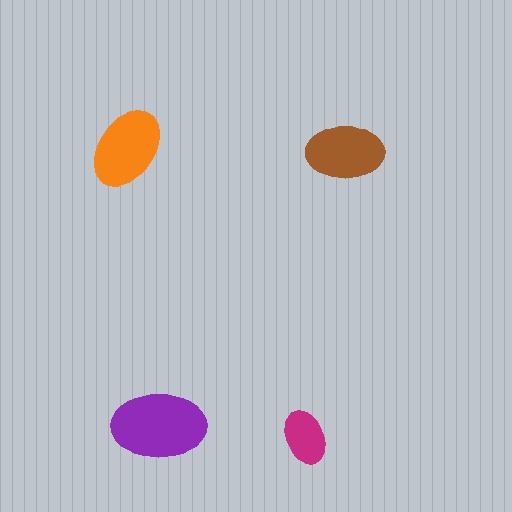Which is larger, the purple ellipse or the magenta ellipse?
The purple one.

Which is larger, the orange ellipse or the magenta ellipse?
The orange one.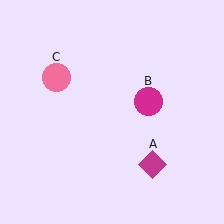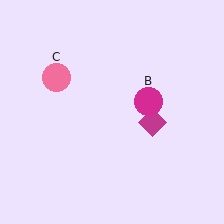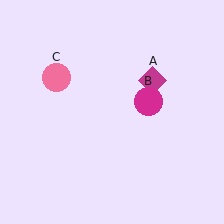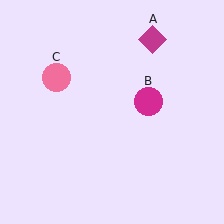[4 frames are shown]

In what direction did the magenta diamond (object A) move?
The magenta diamond (object A) moved up.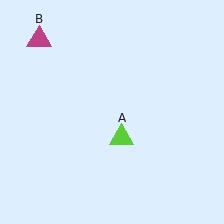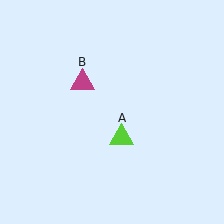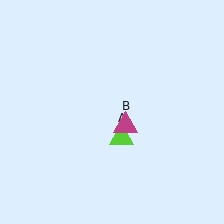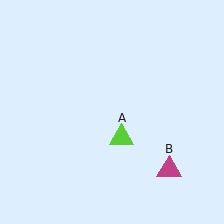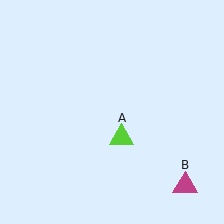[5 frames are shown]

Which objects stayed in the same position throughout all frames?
Lime triangle (object A) remained stationary.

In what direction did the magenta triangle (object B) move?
The magenta triangle (object B) moved down and to the right.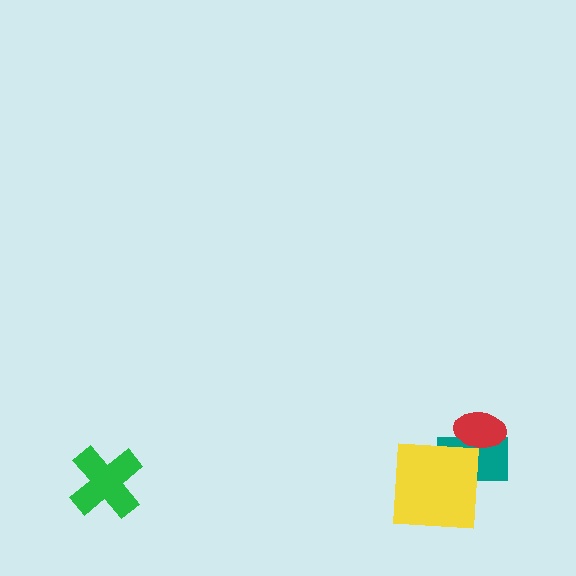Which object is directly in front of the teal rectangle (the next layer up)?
The red ellipse is directly in front of the teal rectangle.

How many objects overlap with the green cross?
0 objects overlap with the green cross.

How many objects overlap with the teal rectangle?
2 objects overlap with the teal rectangle.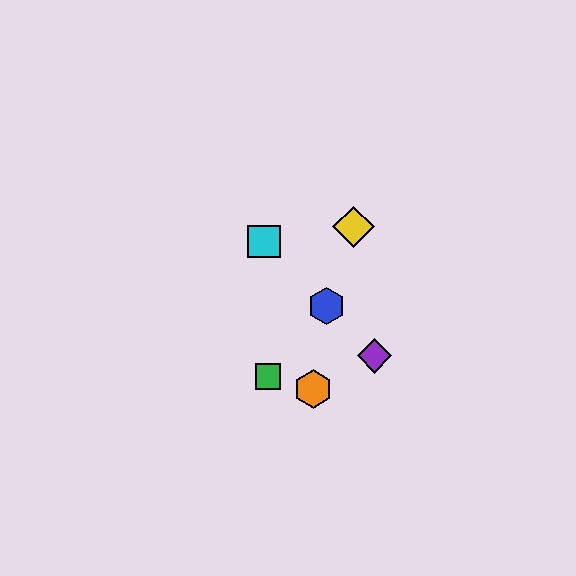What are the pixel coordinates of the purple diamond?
The purple diamond is at (375, 356).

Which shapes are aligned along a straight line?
The red diamond, the blue hexagon, the purple diamond, the cyan square are aligned along a straight line.